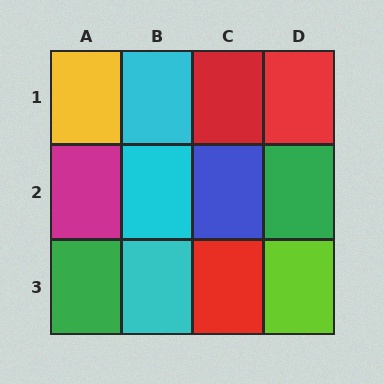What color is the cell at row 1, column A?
Yellow.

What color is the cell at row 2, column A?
Magenta.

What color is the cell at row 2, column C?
Blue.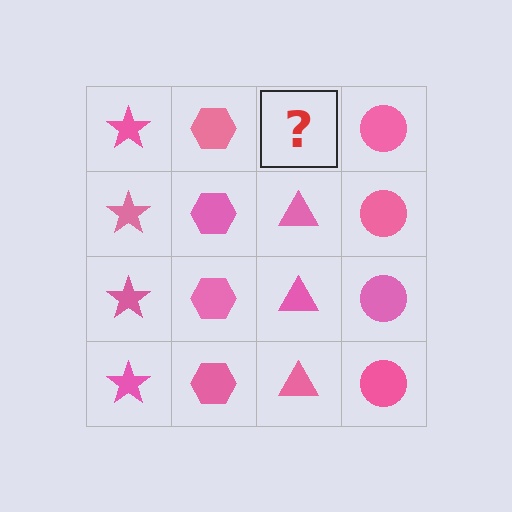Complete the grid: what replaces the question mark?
The question mark should be replaced with a pink triangle.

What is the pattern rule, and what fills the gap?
The rule is that each column has a consistent shape. The gap should be filled with a pink triangle.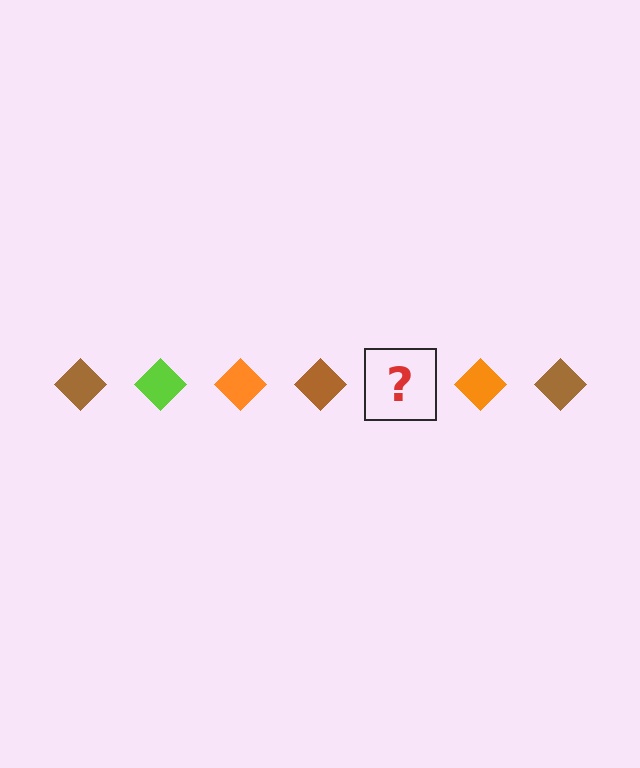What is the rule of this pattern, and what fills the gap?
The rule is that the pattern cycles through brown, lime, orange diamonds. The gap should be filled with a lime diamond.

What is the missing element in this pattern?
The missing element is a lime diamond.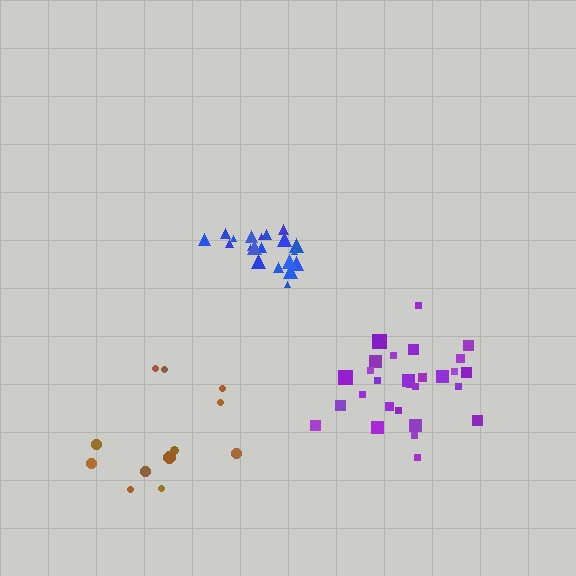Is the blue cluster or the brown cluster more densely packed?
Blue.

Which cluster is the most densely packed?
Blue.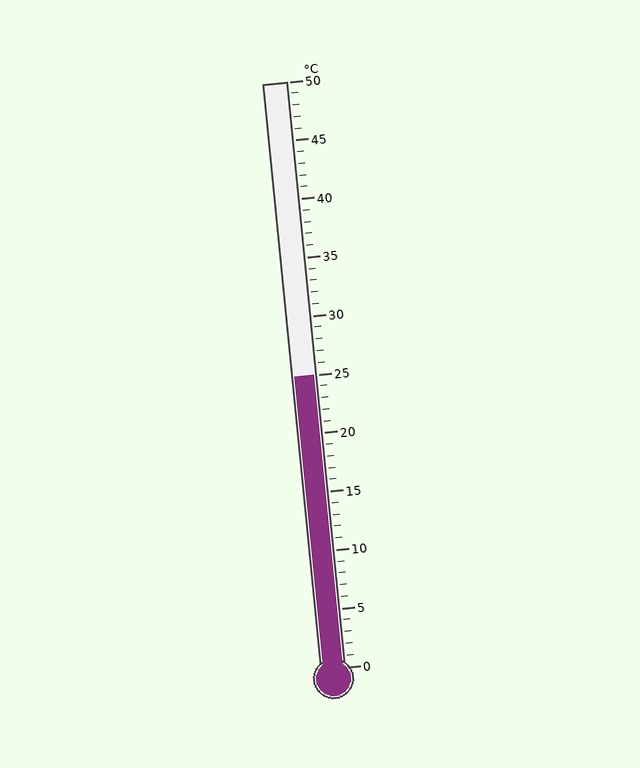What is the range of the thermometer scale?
The thermometer scale ranges from 0°C to 50°C.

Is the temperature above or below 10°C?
The temperature is above 10°C.